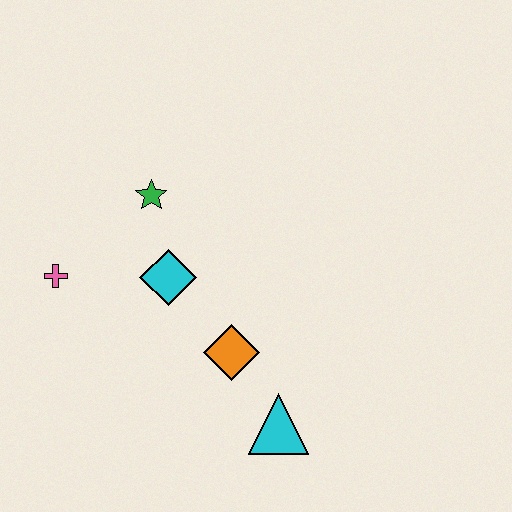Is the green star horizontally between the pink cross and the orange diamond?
Yes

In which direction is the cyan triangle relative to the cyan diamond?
The cyan triangle is below the cyan diamond.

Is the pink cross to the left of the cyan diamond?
Yes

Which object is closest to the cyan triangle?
The orange diamond is closest to the cyan triangle.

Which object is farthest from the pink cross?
The cyan triangle is farthest from the pink cross.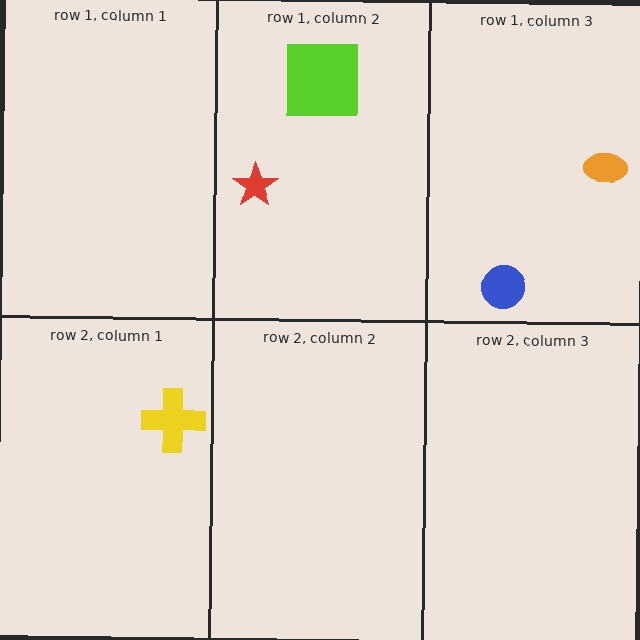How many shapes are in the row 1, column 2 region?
2.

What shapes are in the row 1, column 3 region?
The blue circle, the orange ellipse.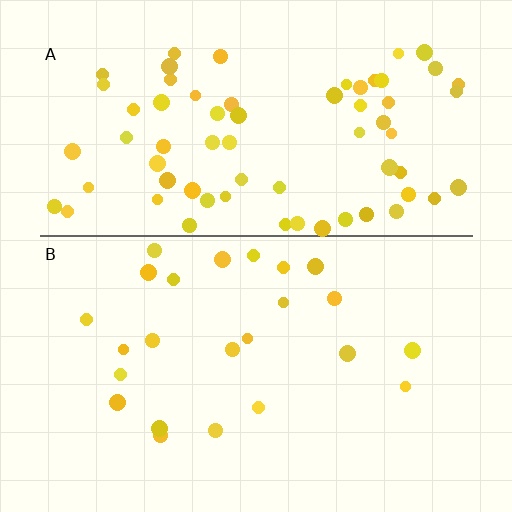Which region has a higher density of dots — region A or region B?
A (the top).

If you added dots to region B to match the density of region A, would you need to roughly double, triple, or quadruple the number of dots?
Approximately triple.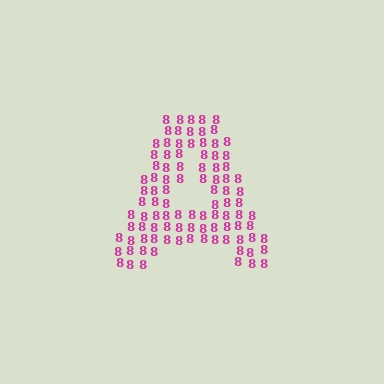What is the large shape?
The large shape is the letter A.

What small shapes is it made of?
It is made of small digit 8's.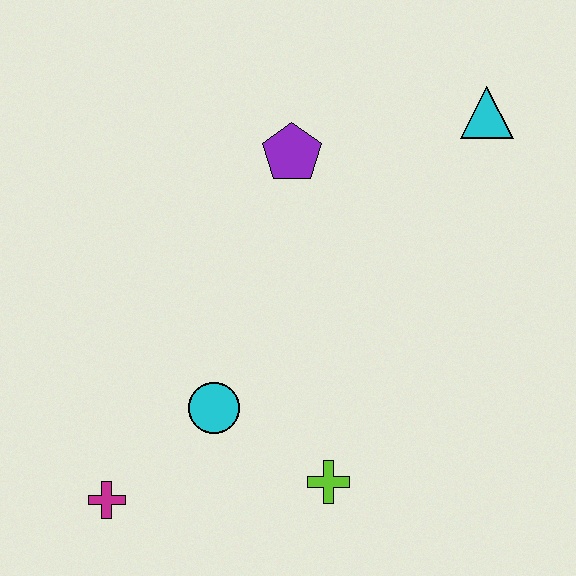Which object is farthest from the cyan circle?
The cyan triangle is farthest from the cyan circle.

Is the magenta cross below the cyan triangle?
Yes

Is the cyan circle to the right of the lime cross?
No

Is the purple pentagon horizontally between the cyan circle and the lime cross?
Yes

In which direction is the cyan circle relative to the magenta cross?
The cyan circle is to the right of the magenta cross.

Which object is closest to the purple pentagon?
The cyan triangle is closest to the purple pentagon.